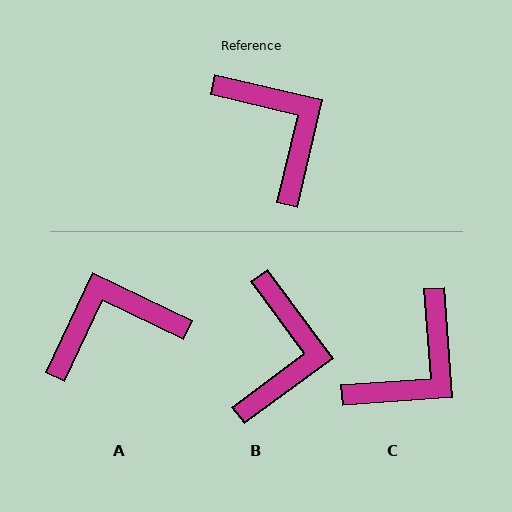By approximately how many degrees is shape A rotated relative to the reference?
Approximately 78 degrees counter-clockwise.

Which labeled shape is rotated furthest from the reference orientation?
A, about 78 degrees away.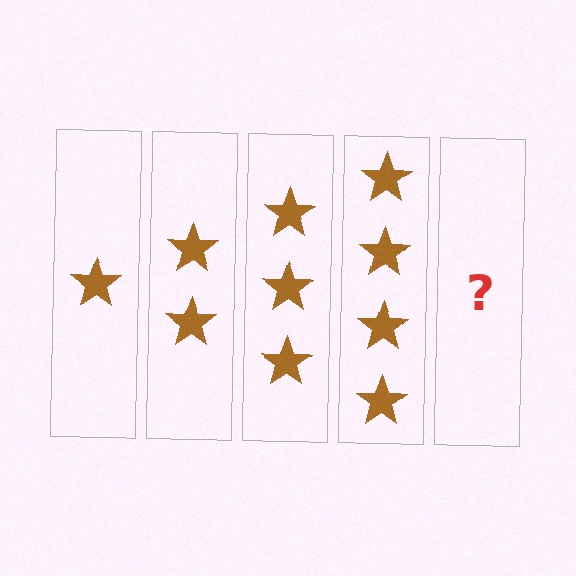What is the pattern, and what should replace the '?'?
The pattern is that each step adds one more star. The '?' should be 5 stars.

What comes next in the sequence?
The next element should be 5 stars.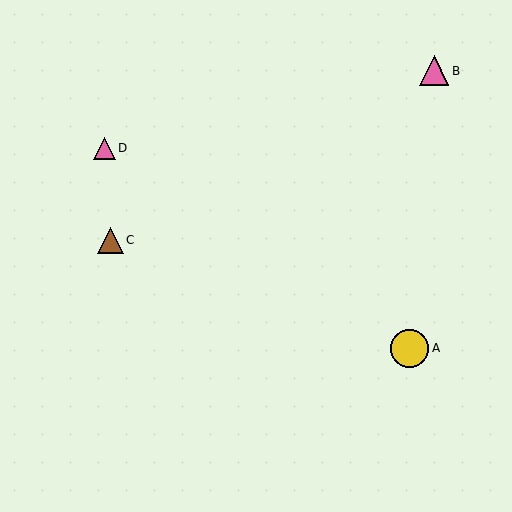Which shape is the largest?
The yellow circle (labeled A) is the largest.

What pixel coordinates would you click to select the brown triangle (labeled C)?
Click at (110, 240) to select the brown triangle C.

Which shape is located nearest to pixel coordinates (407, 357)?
The yellow circle (labeled A) at (410, 348) is nearest to that location.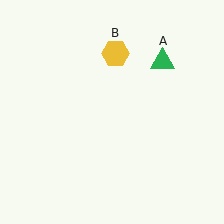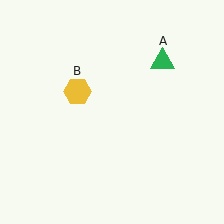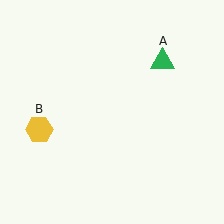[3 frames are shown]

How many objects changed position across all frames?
1 object changed position: yellow hexagon (object B).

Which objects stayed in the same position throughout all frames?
Green triangle (object A) remained stationary.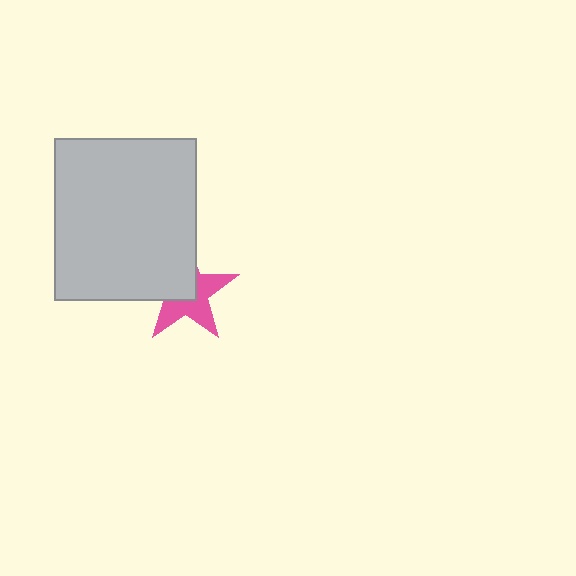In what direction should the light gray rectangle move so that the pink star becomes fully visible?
The light gray rectangle should move toward the upper-left. That is the shortest direction to clear the overlap and leave the pink star fully visible.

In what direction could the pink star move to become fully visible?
The pink star could move toward the lower-right. That would shift it out from behind the light gray rectangle entirely.